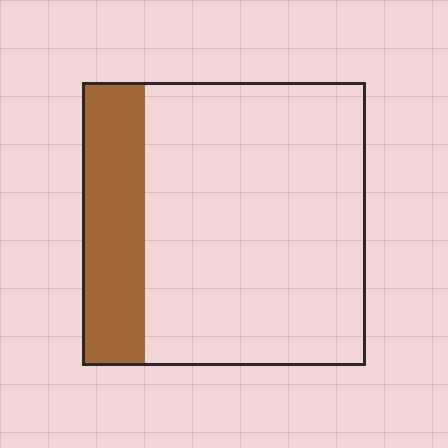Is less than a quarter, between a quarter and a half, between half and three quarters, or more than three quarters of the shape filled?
Less than a quarter.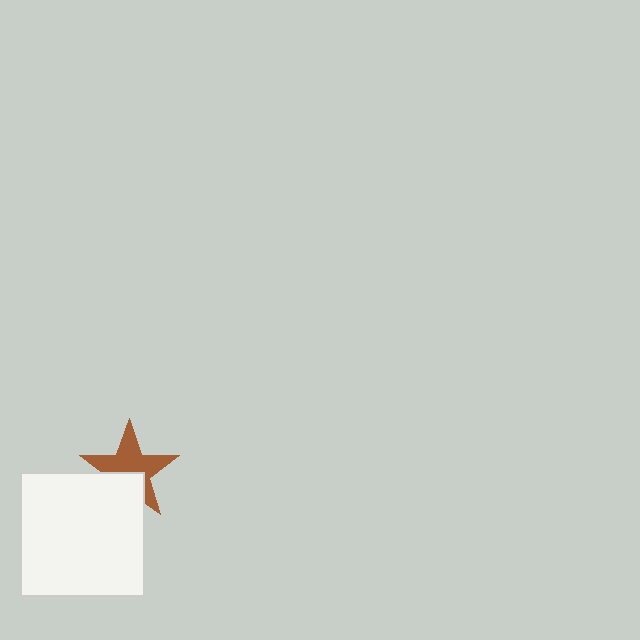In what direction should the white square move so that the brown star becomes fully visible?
The white square should move down. That is the shortest direction to clear the overlap and leave the brown star fully visible.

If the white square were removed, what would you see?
You would see the complete brown star.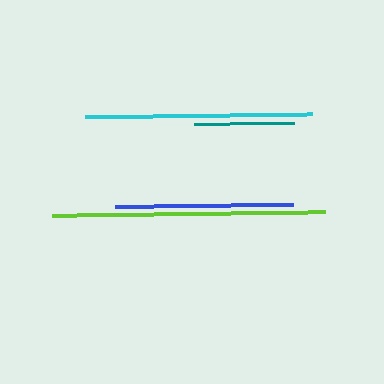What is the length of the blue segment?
The blue segment is approximately 178 pixels long.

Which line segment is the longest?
The lime line is the longest at approximately 272 pixels.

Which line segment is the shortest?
The teal line is the shortest at approximately 100 pixels.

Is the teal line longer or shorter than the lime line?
The lime line is longer than the teal line.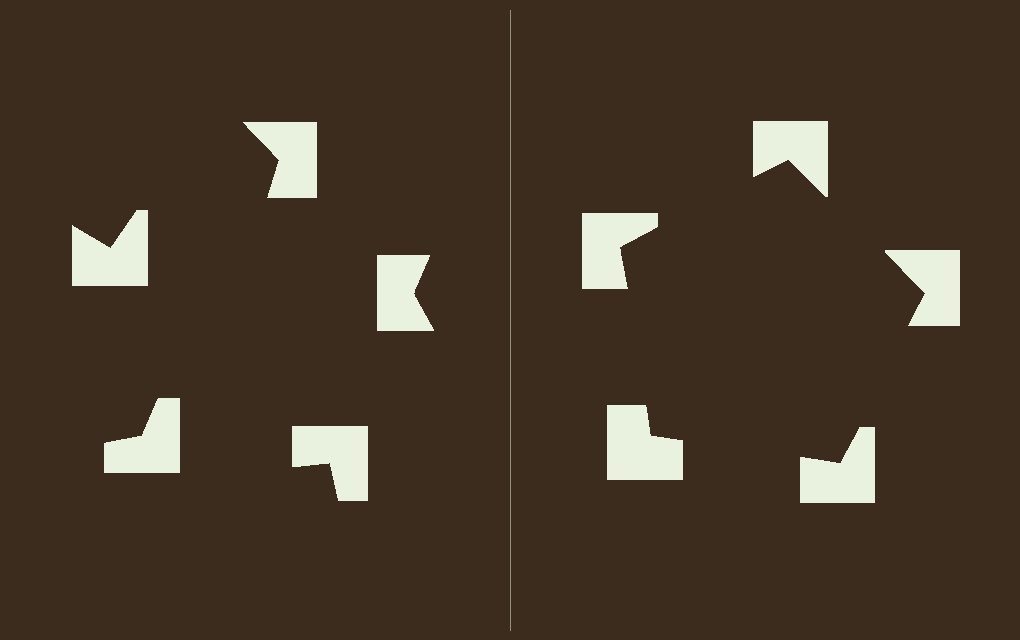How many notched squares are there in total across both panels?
10 — 5 on each side.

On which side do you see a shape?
An illusory pentagon appears on the right side. On the left side the wedge cuts are rotated, so no coherent shape forms.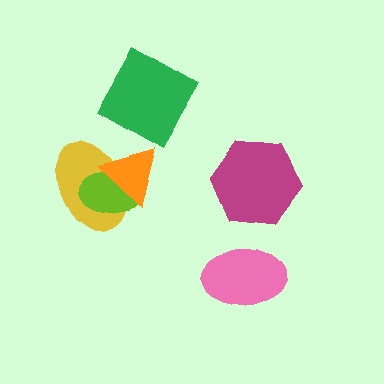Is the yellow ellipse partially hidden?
Yes, it is partially covered by another shape.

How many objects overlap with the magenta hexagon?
0 objects overlap with the magenta hexagon.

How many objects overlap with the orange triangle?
2 objects overlap with the orange triangle.